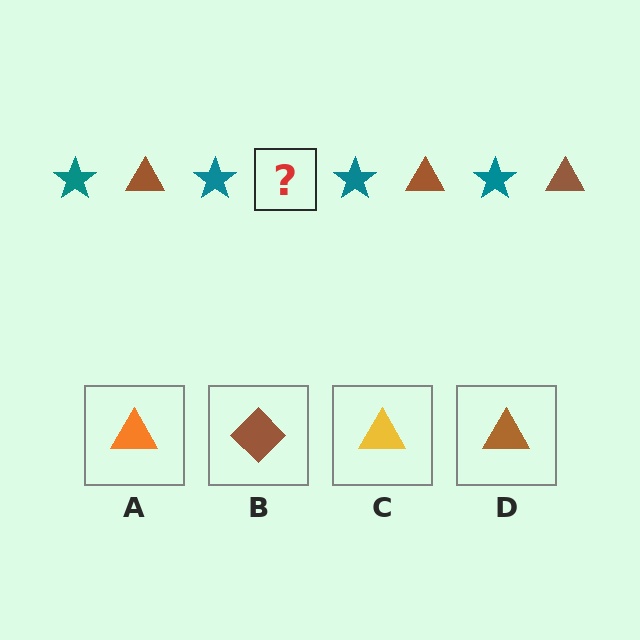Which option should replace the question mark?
Option D.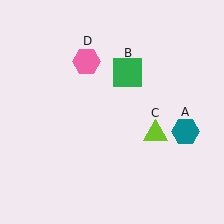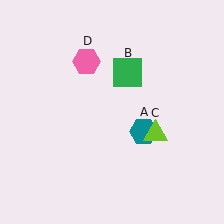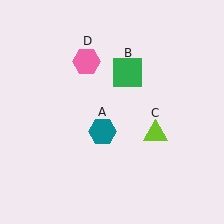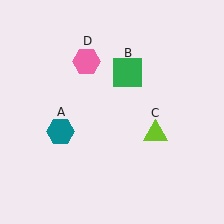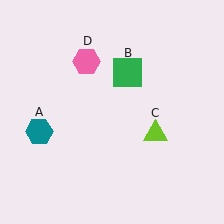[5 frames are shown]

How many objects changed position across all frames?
1 object changed position: teal hexagon (object A).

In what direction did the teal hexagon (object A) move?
The teal hexagon (object A) moved left.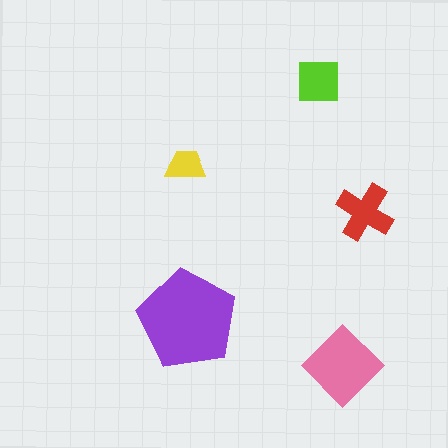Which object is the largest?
The purple pentagon.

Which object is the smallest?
The yellow trapezoid.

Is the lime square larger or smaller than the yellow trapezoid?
Larger.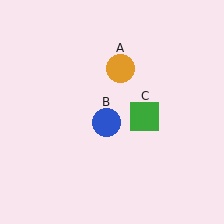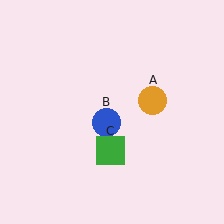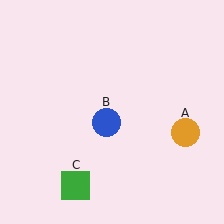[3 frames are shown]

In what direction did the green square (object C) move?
The green square (object C) moved down and to the left.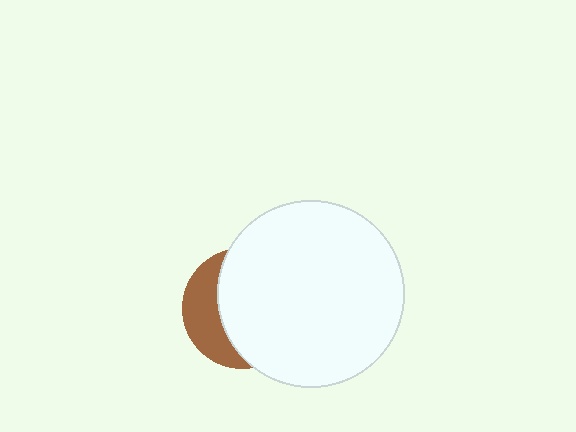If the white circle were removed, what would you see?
You would see the complete brown circle.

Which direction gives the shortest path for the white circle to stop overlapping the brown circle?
Moving right gives the shortest separation.